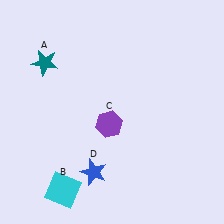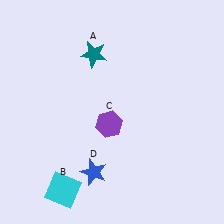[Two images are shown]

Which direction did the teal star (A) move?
The teal star (A) moved right.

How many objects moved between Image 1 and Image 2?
1 object moved between the two images.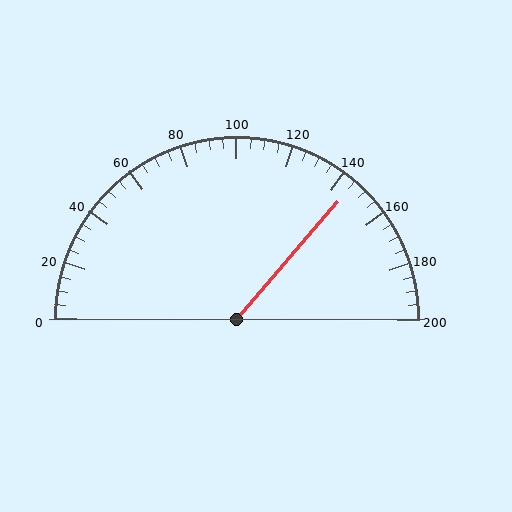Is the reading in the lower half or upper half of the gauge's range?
The reading is in the upper half of the range (0 to 200).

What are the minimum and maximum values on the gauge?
The gauge ranges from 0 to 200.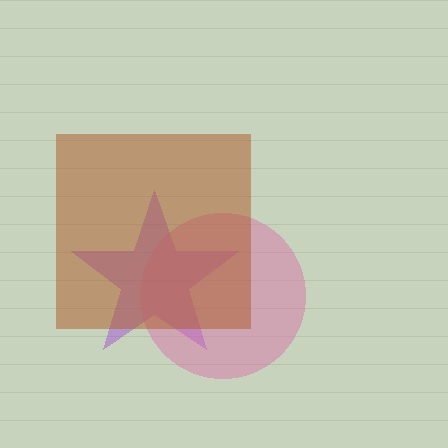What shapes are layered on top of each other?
The layered shapes are: a purple star, a pink circle, a brown square.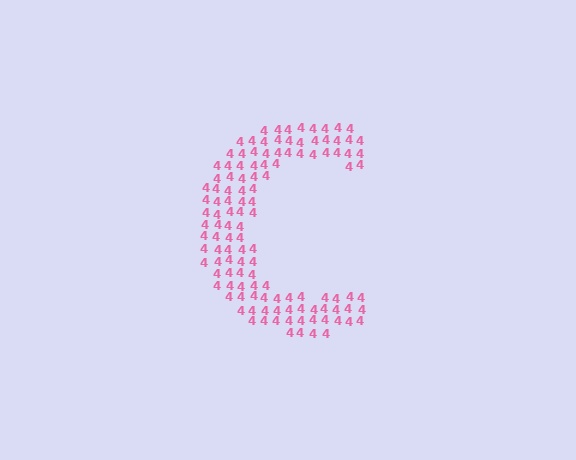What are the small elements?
The small elements are digit 4's.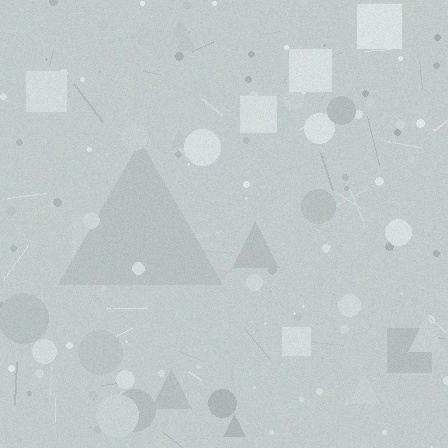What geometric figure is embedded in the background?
A triangle is embedded in the background.